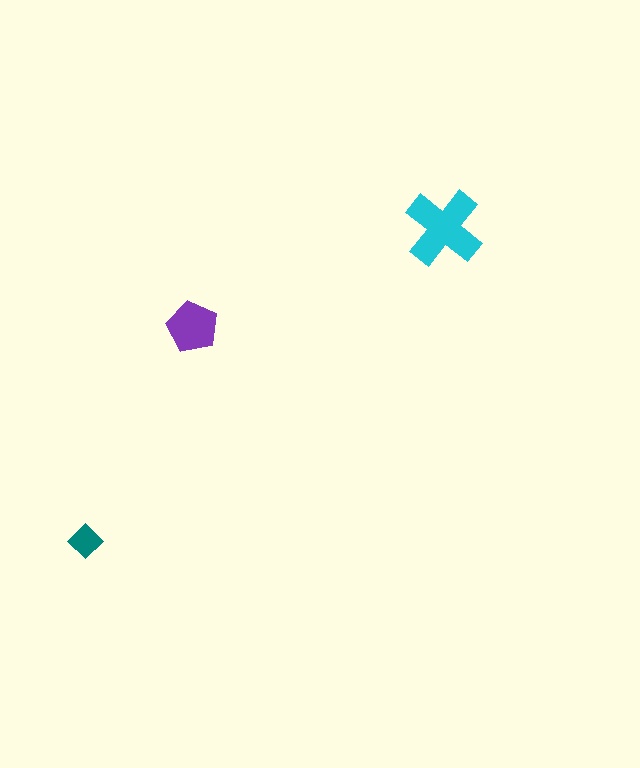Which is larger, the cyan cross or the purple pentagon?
The cyan cross.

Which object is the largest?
The cyan cross.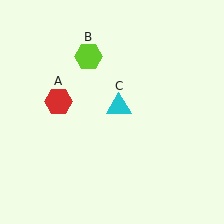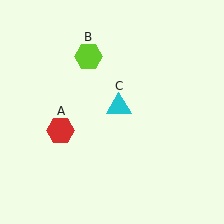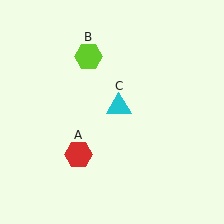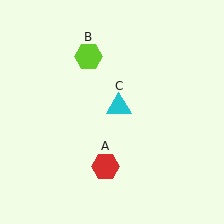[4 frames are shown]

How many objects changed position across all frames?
1 object changed position: red hexagon (object A).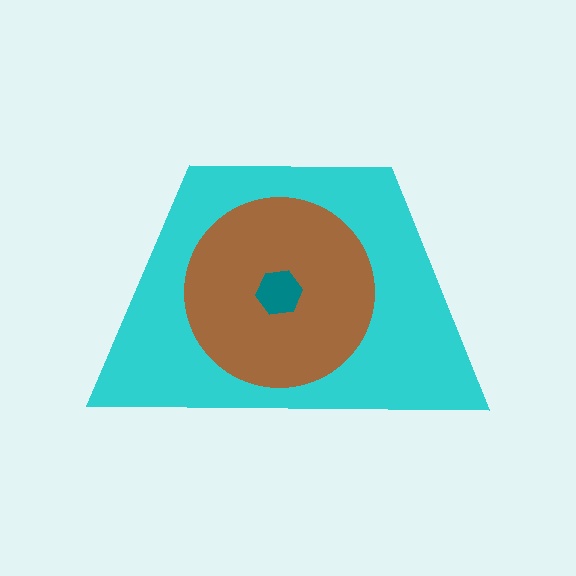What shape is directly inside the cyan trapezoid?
The brown circle.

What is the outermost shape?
The cyan trapezoid.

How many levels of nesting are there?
3.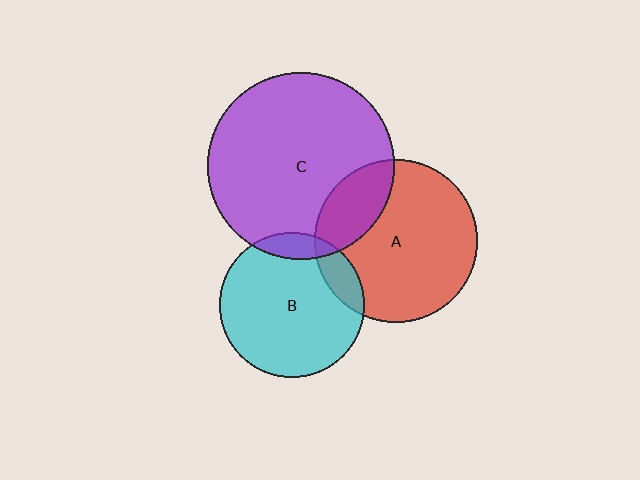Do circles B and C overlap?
Yes.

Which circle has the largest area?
Circle C (purple).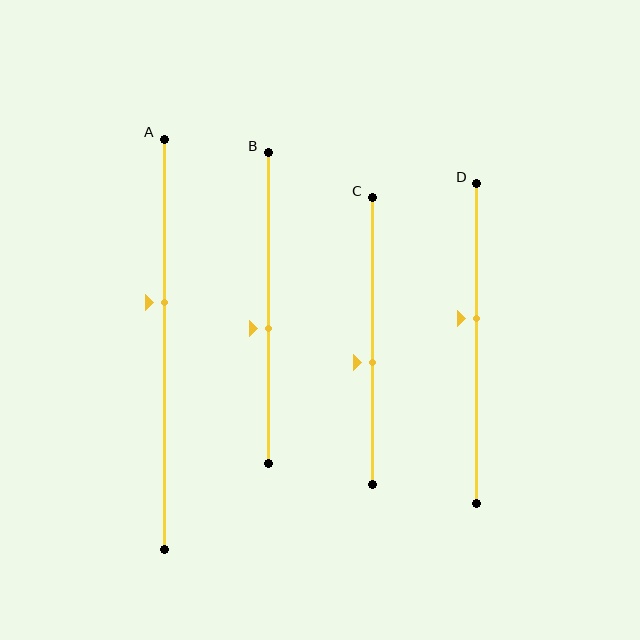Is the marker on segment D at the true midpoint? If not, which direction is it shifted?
No, the marker on segment D is shifted upward by about 8% of the segment length.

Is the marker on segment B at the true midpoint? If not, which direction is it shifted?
No, the marker on segment B is shifted downward by about 6% of the segment length.